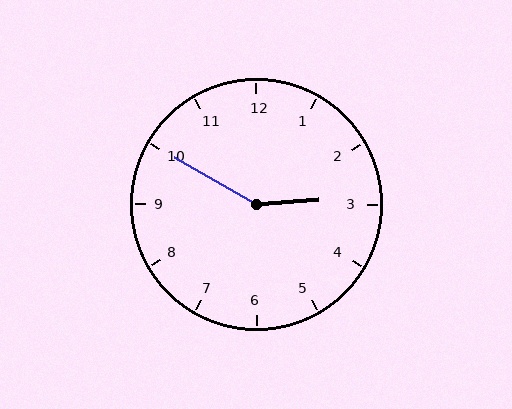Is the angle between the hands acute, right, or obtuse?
It is obtuse.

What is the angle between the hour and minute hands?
Approximately 145 degrees.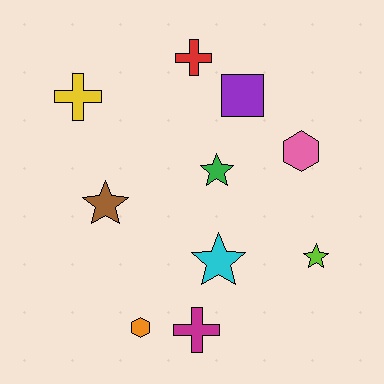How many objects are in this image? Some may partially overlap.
There are 10 objects.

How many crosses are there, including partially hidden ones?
There are 3 crosses.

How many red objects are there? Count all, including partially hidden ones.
There is 1 red object.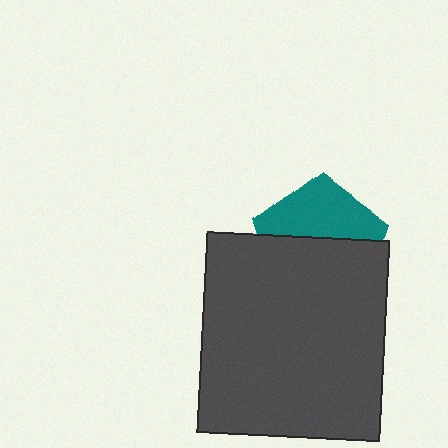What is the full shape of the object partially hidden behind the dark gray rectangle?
The partially hidden object is a teal pentagon.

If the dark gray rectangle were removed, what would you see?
You would see the complete teal pentagon.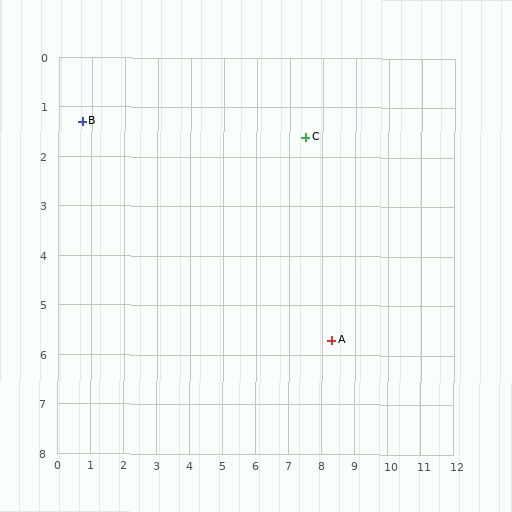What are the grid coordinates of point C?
Point C is at approximately (7.5, 1.6).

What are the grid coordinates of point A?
Point A is at approximately (8.3, 5.7).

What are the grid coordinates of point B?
Point B is at approximately (0.7, 1.3).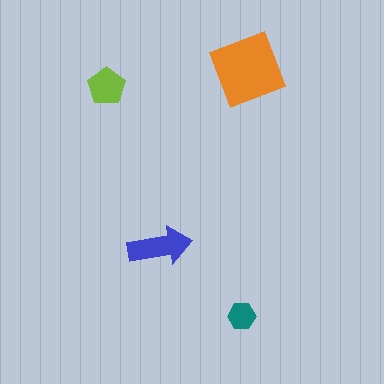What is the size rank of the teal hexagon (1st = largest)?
4th.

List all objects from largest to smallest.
The orange diamond, the blue arrow, the lime pentagon, the teal hexagon.